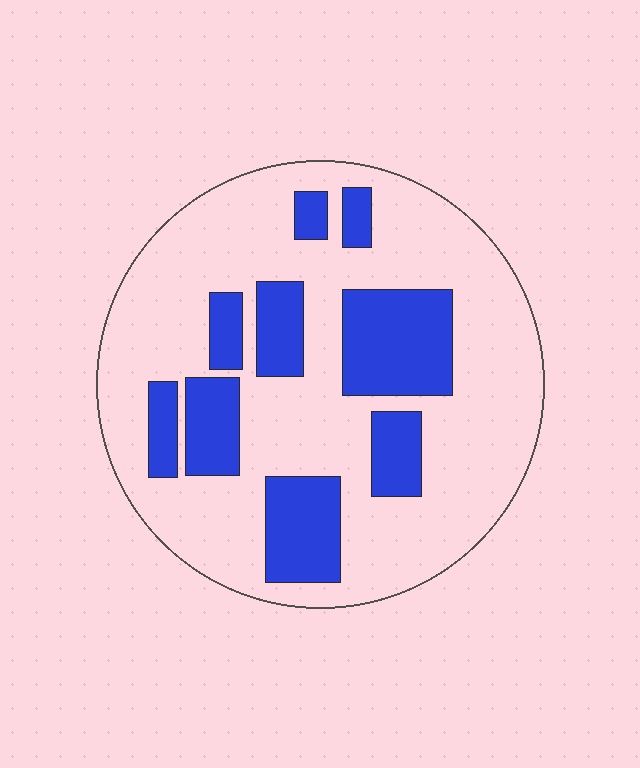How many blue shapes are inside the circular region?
9.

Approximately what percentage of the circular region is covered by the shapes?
Approximately 25%.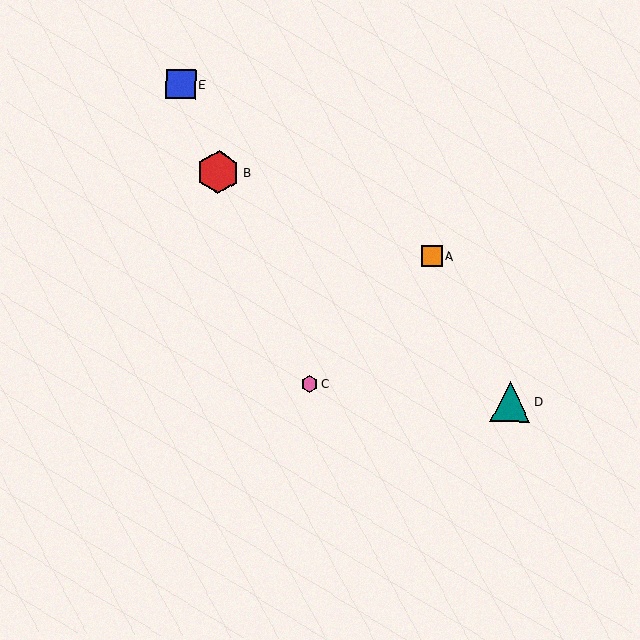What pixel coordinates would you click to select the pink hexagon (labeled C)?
Click at (310, 384) to select the pink hexagon C.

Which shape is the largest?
The red hexagon (labeled B) is the largest.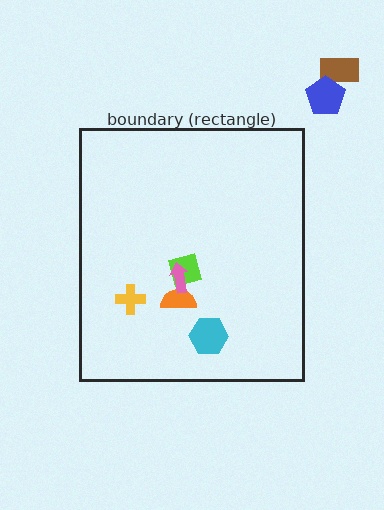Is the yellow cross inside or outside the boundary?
Inside.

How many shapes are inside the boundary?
5 inside, 2 outside.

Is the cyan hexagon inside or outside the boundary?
Inside.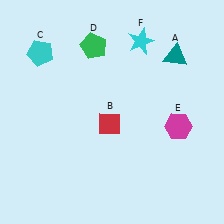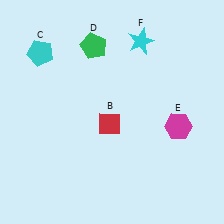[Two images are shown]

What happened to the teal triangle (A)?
The teal triangle (A) was removed in Image 2. It was in the top-right area of Image 1.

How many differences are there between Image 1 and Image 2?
There is 1 difference between the two images.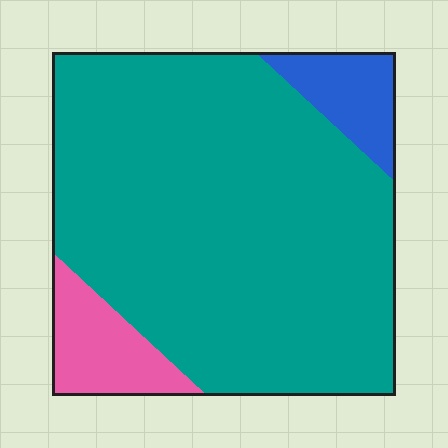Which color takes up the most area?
Teal, at roughly 85%.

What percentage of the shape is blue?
Blue covers around 10% of the shape.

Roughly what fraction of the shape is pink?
Pink takes up about one tenth (1/10) of the shape.